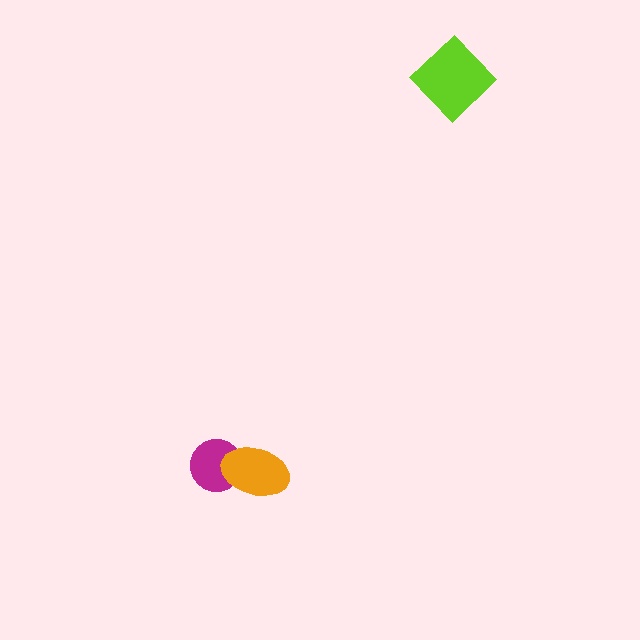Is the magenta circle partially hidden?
Yes, it is partially covered by another shape.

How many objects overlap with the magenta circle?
1 object overlaps with the magenta circle.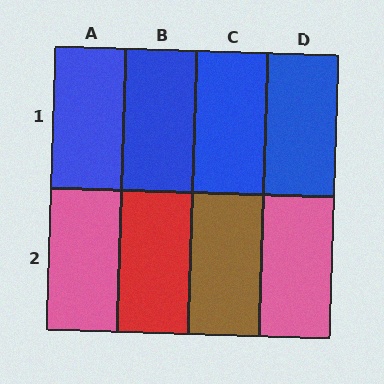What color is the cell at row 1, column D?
Blue.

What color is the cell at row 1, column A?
Blue.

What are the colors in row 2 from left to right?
Pink, red, brown, pink.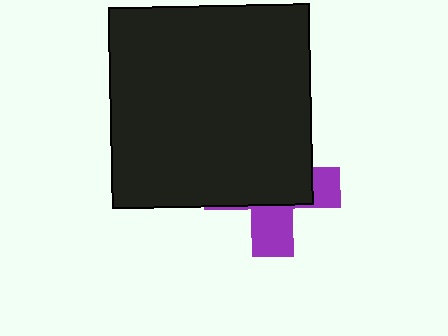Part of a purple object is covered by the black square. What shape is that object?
It is a cross.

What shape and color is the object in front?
The object in front is a black square.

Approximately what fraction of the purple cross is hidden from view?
Roughly 65% of the purple cross is hidden behind the black square.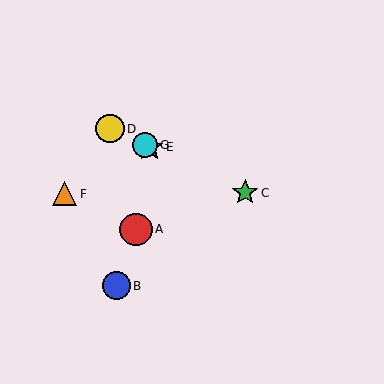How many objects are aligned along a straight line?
4 objects (C, D, E, G) are aligned along a straight line.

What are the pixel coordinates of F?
Object F is at (65, 194).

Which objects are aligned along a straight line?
Objects C, D, E, G are aligned along a straight line.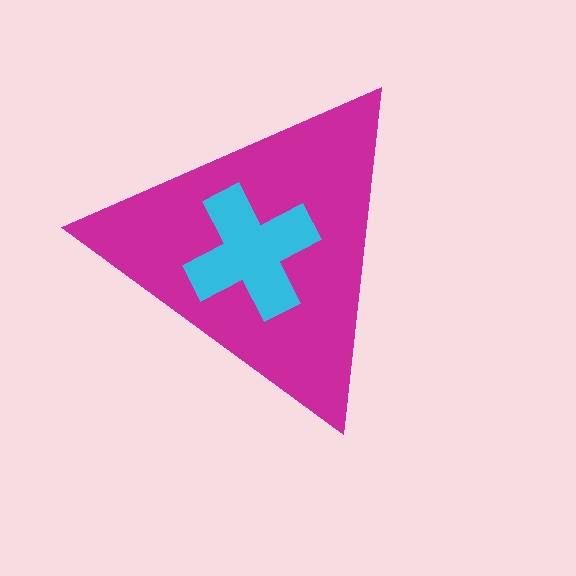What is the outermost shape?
The magenta triangle.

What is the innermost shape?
The cyan cross.